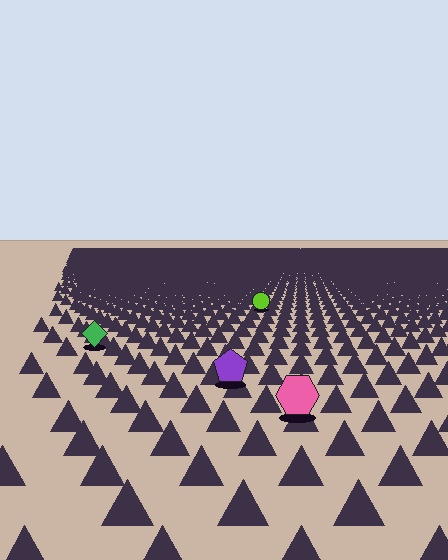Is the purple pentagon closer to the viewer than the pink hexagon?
No. The pink hexagon is closer — you can tell from the texture gradient: the ground texture is coarser near it.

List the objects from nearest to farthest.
From nearest to farthest: the pink hexagon, the purple pentagon, the green diamond, the lime circle.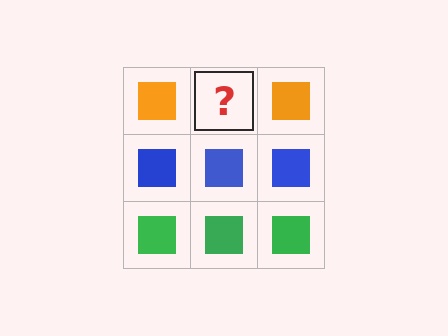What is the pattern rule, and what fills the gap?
The rule is that each row has a consistent color. The gap should be filled with an orange square.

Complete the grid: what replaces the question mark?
The question mark should be replaced with an orange square.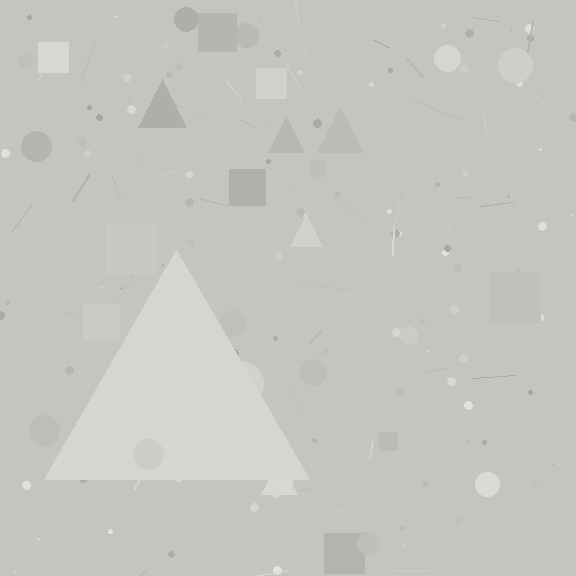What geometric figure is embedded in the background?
A triangle is embedded in the background.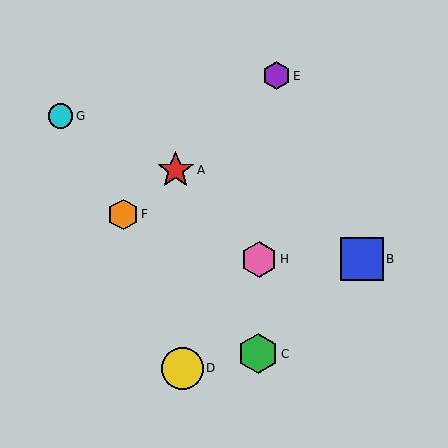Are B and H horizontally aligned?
Yes, both are at y≈259.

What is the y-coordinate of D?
Object D is at y≈368.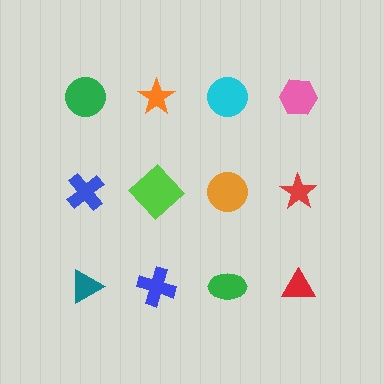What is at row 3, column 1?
A teal triangle.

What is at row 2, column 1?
A blue cross.